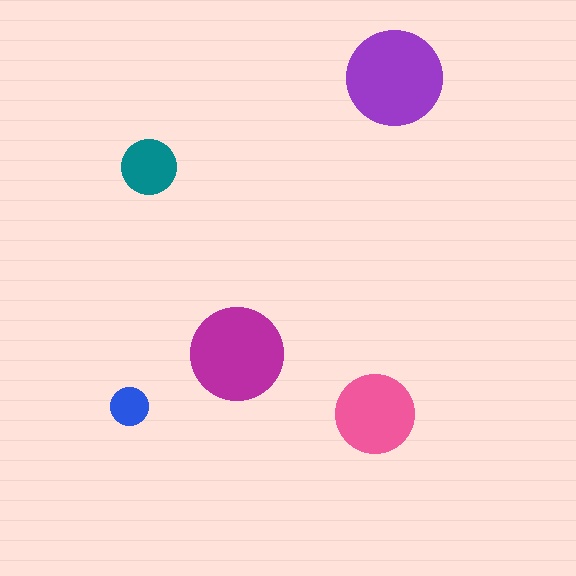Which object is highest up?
The purple circle is topmost.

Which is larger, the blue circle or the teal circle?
The teal one.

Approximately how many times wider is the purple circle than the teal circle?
About 1.5 times wider.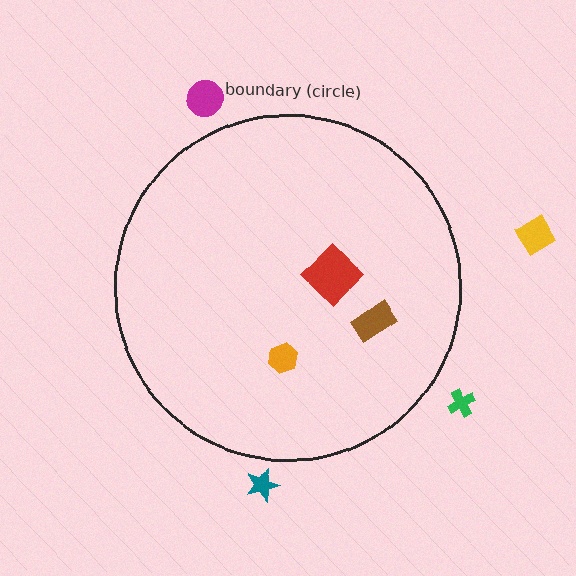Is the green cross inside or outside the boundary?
Outside.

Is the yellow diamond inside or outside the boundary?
Outside.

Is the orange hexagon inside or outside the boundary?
Inside.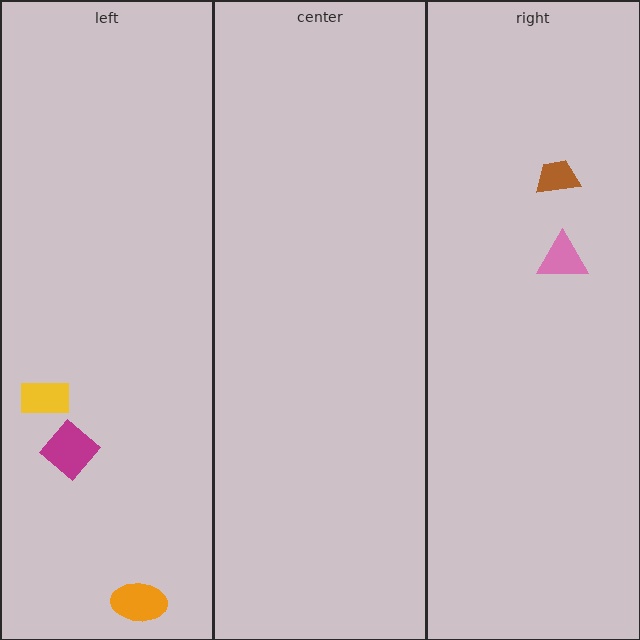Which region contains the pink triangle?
The right region.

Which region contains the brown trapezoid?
The right region.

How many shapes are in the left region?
3.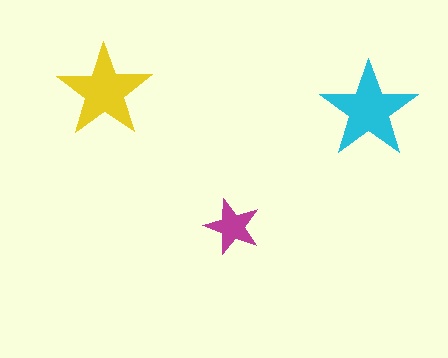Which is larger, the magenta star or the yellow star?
The yellow one.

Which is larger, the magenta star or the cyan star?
The cyan one.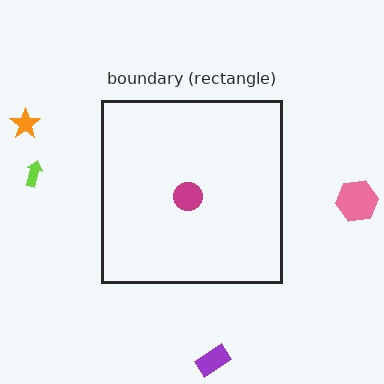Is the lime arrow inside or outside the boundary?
Outside.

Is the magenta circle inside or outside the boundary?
Inside.